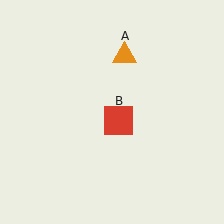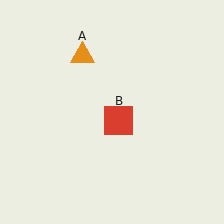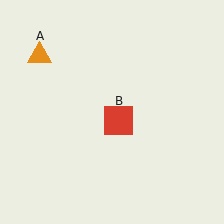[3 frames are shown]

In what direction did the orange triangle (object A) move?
The orange triangle (object A) moved left.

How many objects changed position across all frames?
1 object changed position: orange triangle (object A).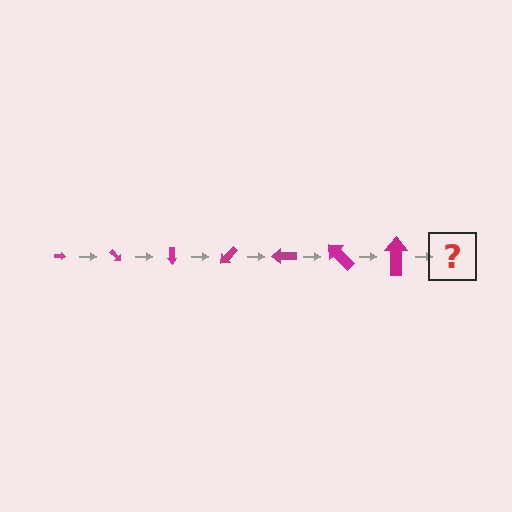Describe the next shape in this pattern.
It should be an arrow, larger than the previous one and rotated 315 degrees from the start.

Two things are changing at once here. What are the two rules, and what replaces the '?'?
The two rules are that the arrow grows larger each step and it rotates 45 degrees each step. The '?' should be an arrow, larger than the previous one and rotated 315 degrees from the start.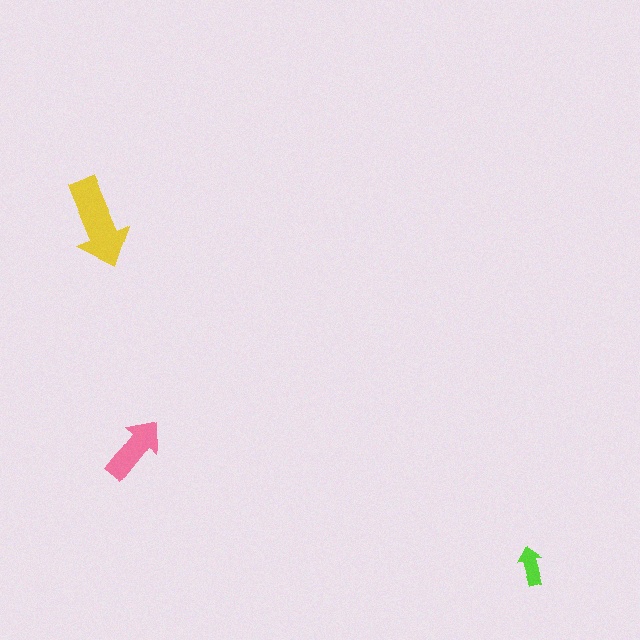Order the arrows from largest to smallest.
the yellow one, the pink one, the lime one.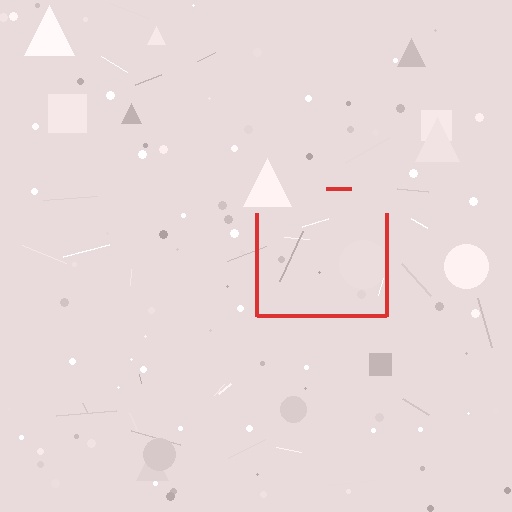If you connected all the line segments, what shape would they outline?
They would outline a square.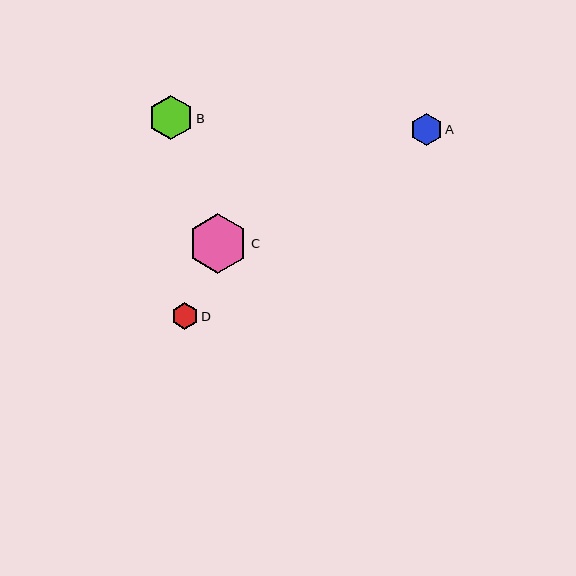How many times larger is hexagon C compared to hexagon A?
Hexagon C is approximately 1.8 times the size of hexagon A.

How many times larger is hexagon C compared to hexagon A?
Hexagon C is approximately 1.8 times the size of hexagon A.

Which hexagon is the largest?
Hexagon C is the largest with a size of approximately 60 pixels.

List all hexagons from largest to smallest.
From largest to smallest: C, B, A, D.